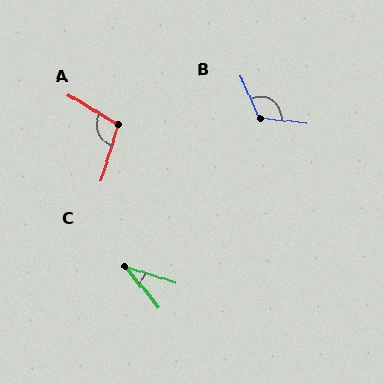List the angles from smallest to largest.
C (32°), A (105°), B (119°).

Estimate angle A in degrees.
Approximately 105 degrees.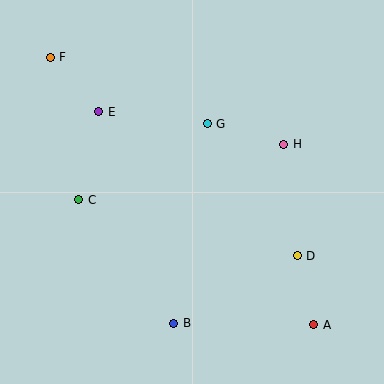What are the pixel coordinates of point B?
Point B is at (174, 323).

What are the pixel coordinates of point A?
Point A is at (314, 325).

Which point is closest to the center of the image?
Point G at (207, 124) is closest to the center.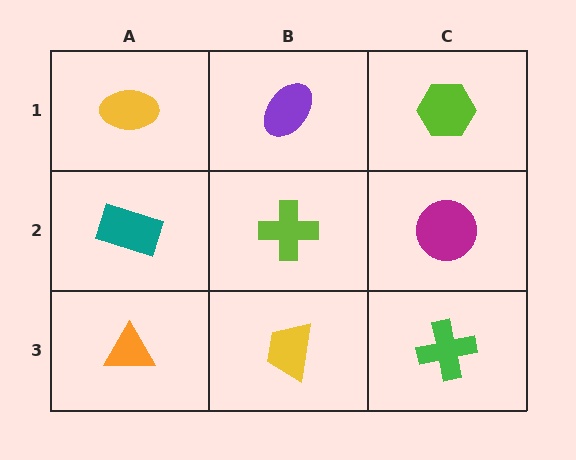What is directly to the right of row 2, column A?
A lime cross.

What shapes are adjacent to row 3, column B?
A lime cross (row 2, column B), an orange triangle (row 3, column A), a green cross (row 3, column C).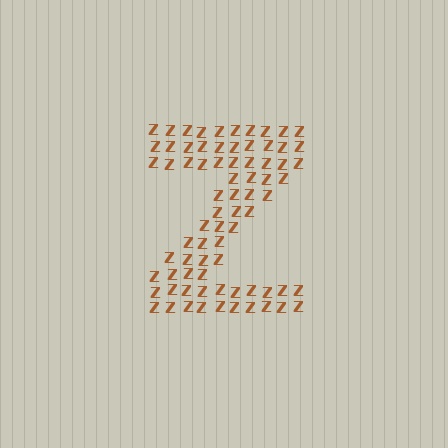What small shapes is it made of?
It is made of small letter Z's.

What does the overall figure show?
The overall figure shows the letter Z.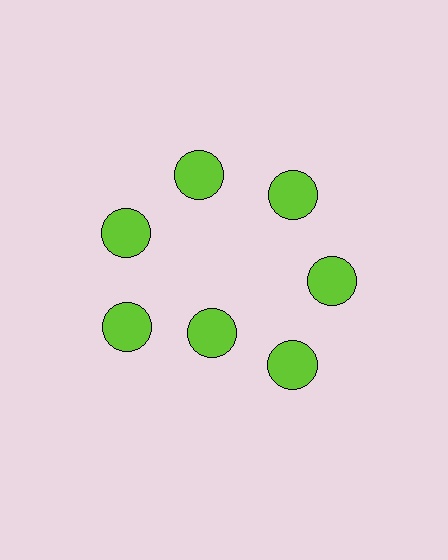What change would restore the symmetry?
The symmetry would be restored by moving it outward, back onto the ring so that all 7 circles sit at equal angles and equal distance from the center.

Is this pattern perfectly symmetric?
No. The 7 lime circles are arranged in a ring, but one element near the 6 o'clock position is pulled inward toward the center, breaking the 7-fold rotational symmetry.